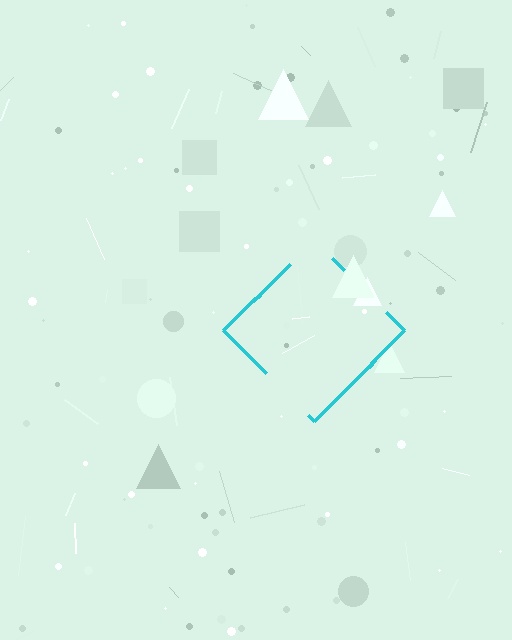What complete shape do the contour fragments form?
The contour fragments form a diamond.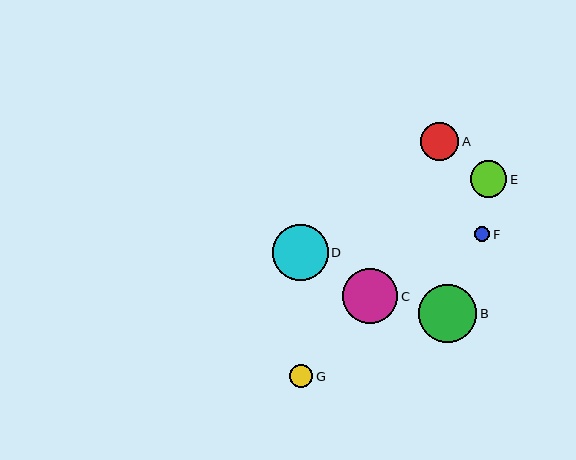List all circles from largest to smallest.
From largest to smallest: B, D, C, A, E, G, F.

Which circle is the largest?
Circle B is the largest with a size of approximately 58 pixels.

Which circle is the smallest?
Circle F is the smallest with a size of approximately 15 pixels.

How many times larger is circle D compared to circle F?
Circle D is approximately 3.7 times the size of circle F.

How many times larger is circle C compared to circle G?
Circle C is approximately 2.4 times the size of circle G.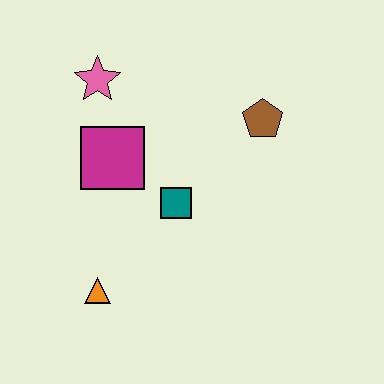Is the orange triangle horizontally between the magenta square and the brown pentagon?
No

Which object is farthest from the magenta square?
The brown pentagon is farthest from the magenta square.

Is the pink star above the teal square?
Yes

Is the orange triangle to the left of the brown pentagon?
Yes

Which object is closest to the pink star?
The magenta square is closest to the pink star.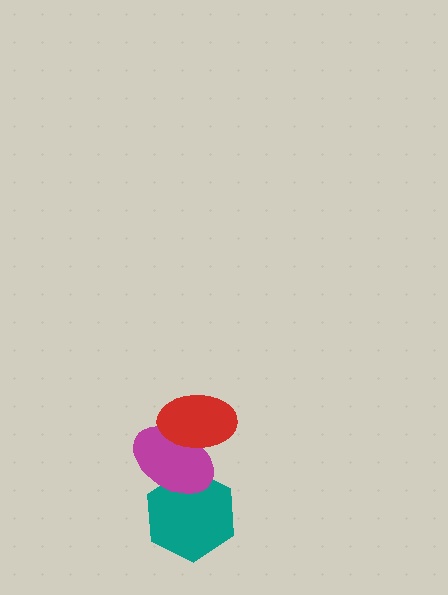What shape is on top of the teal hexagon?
The magenta ellipse is on top of the teal hexagon.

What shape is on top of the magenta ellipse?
The red ellipse is on top of the magenta ellipse.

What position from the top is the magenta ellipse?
The magenta ellipse is 2nd from the top.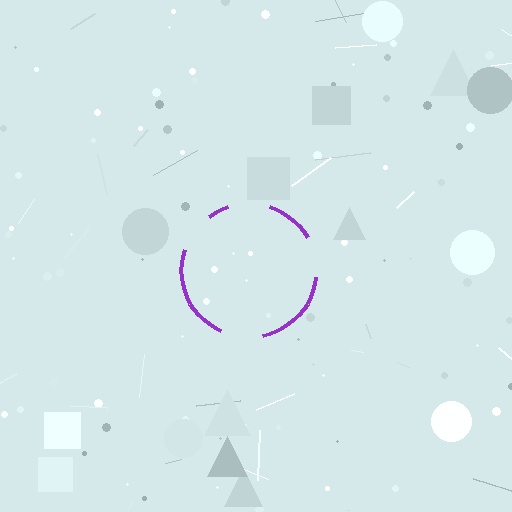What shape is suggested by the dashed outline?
The dashed outline suggests a circle.